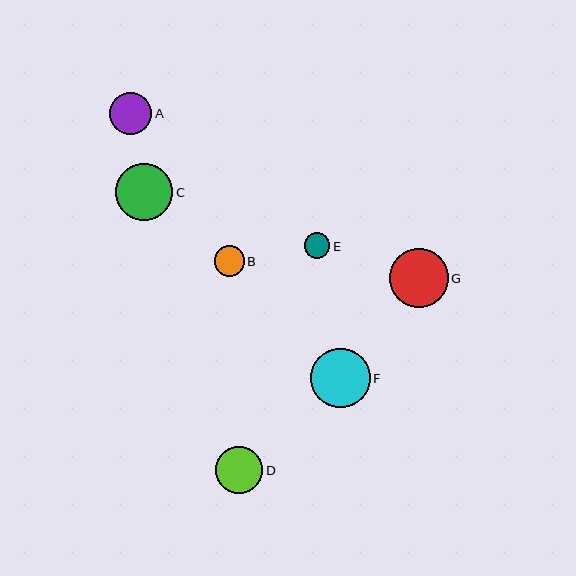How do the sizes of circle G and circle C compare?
Circle G and circle C are approximately the same size.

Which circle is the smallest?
Circle E is the smallest with a size of approximately 26 pixels.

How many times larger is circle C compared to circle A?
Circle C is approximately 1.4 times the size of circle A.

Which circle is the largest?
Circle F is the largest with a size of approximately 59 pixels.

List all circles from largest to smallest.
From largest to smallest: F, G, C, D, A, B, E.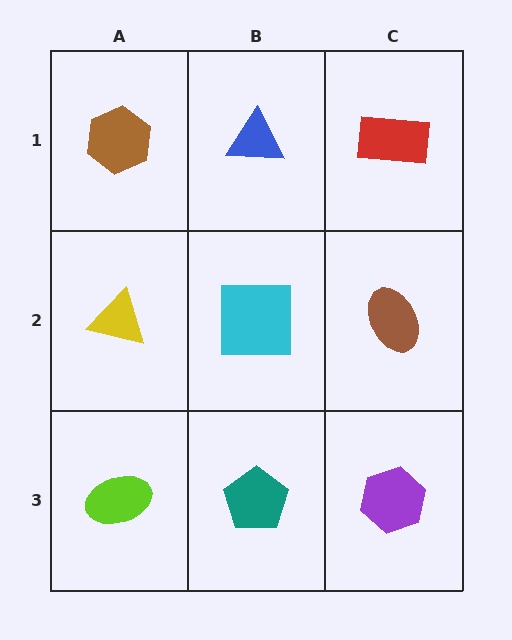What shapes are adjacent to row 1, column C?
A brown ellipse (row 2, column C), a blue triangle (row 1, column B).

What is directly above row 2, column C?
A red rectangle.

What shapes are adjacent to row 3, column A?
A yellow triangle (row 2, column A), a teal pentagon (row 3, column B).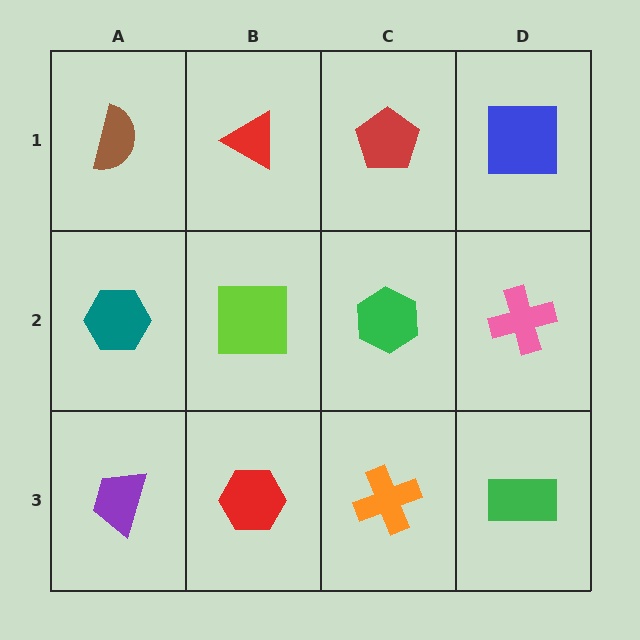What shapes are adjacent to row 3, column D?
A pink cross (row 2, column D), an orange cross (row 3, column C).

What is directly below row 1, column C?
A green hexagon.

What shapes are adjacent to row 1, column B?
A lime square (row 2, column B), a brown semicircle (row 1, column A), a red pentagon (row 1, column C).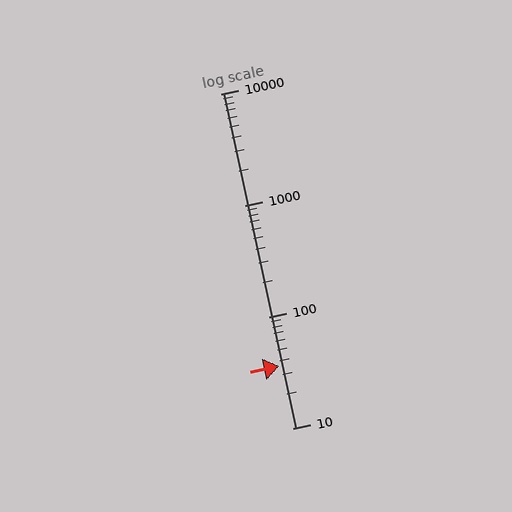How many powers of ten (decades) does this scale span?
The scale spans 3 decades, from 10 to 10000.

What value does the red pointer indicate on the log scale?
The pointer indicates approximately 36.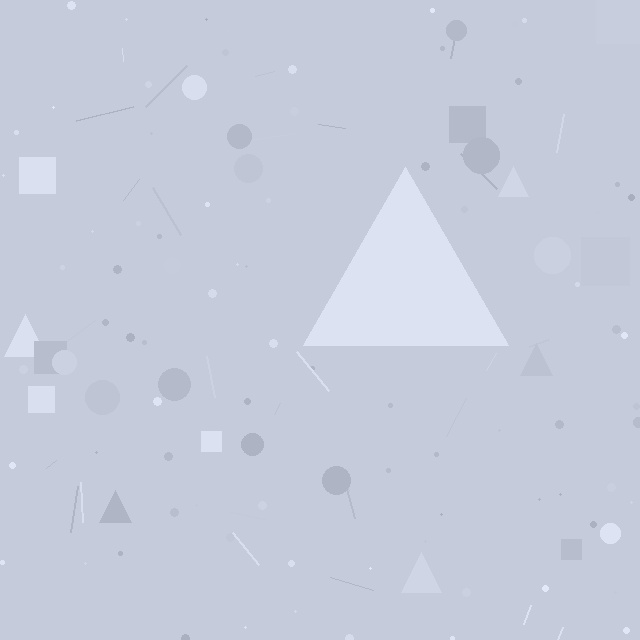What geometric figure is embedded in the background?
A triangle is embedded in the background.